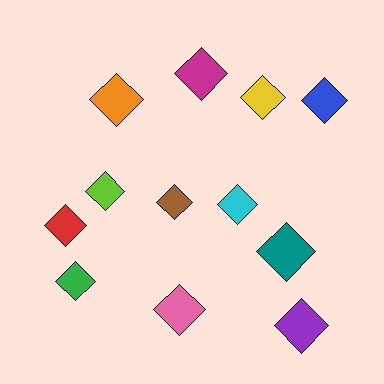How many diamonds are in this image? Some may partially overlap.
There are 12 diamonds.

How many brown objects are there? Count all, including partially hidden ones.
There is 1 brown object.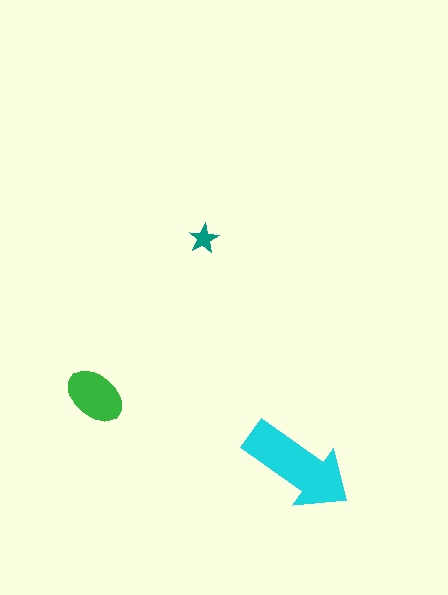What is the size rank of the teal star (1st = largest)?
3rd.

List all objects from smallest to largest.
The teal star, the green ellipse, the cyan arrow.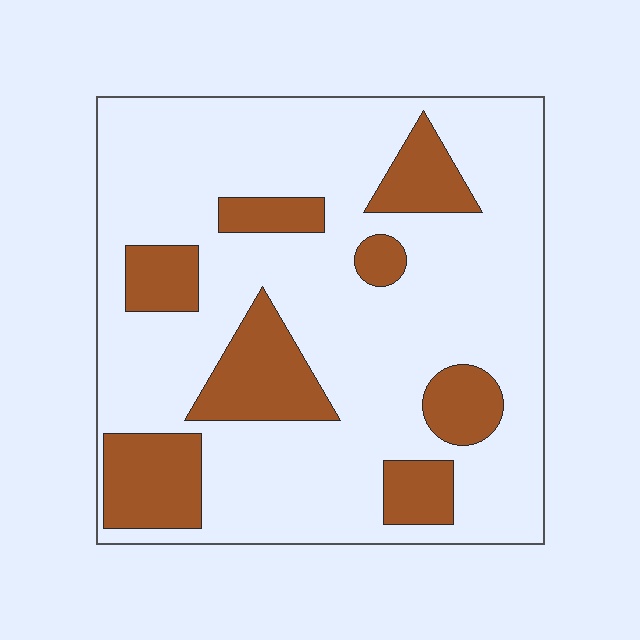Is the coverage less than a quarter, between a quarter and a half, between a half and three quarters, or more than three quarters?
Less than a quarter.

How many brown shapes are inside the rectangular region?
8.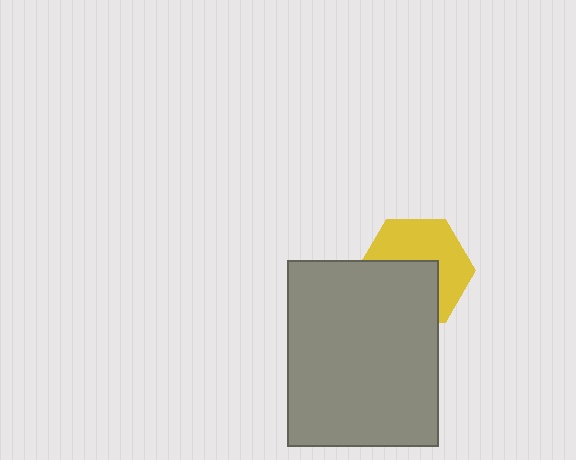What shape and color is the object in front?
The object in front is a gray rectangle.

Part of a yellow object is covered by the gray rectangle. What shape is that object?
It is a hexagon.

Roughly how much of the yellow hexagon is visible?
About half of it is visible (roughly 52%).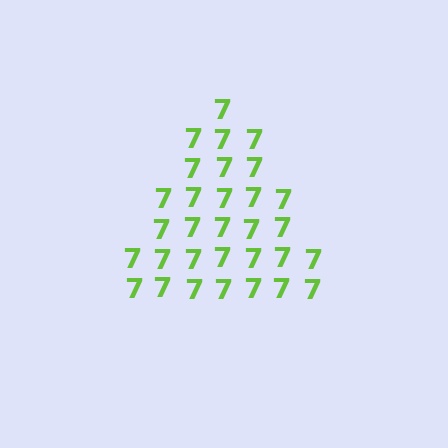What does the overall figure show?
The overall figure shows a triangle.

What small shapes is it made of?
It is made of small digit 7's.